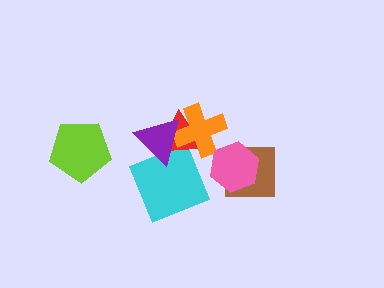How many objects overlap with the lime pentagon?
0 objects overlap with the lime pentagon.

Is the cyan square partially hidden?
Yes, it is partially covered by another shape.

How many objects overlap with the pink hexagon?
1 object overlaps with the pink hexagon.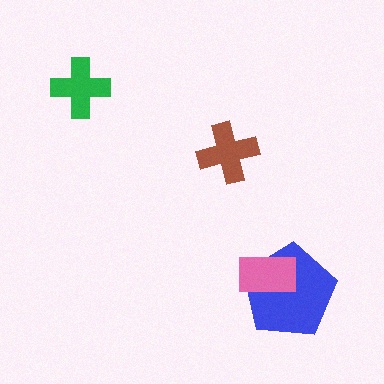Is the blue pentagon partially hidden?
Yes, it is partially covered by another shape.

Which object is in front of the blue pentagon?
The pink rectangle is in front of the blue pentagon.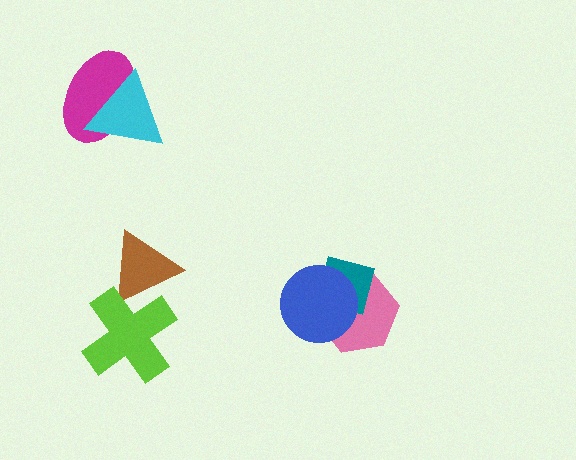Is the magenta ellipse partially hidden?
Yes, it is partially covered by another shape.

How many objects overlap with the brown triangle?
1 object overlaps with the brown triangle.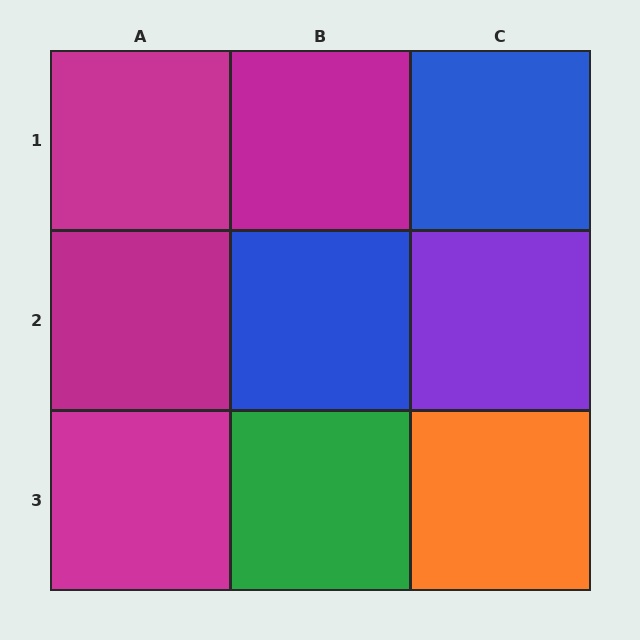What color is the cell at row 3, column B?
Green.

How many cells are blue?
2 cells are blue.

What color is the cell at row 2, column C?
Purple.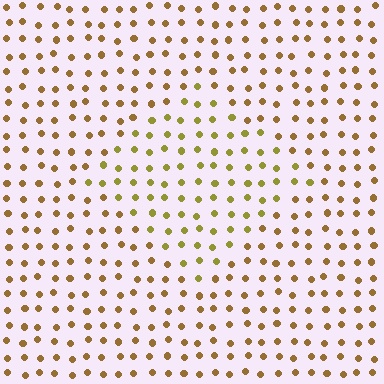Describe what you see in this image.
The image is filled with small brown elements in a uniform arrangement. A diamond-shaped region is visible where the elements are tinted to a slightly different hue, forming a subtle color boundary.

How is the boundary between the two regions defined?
The boundary is defined purely by a slight shift in hue (about 25 degrees). Spacing, size, and orientation are identical on both sides.